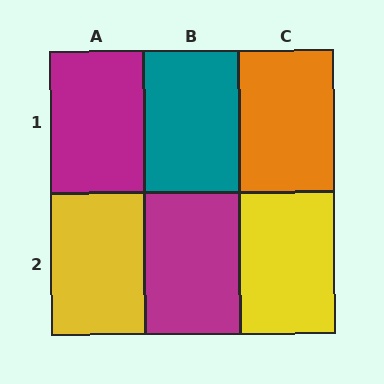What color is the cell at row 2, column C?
Yellow.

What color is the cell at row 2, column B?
Magenta.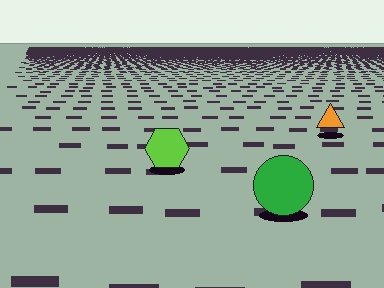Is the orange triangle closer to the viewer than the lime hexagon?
No. The lime hexagon is closer — you can tell from the texture gradient: the ground texture is coarser near it.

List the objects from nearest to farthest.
From nearest to farthest: the green circle, the lime hexagon, the orange triangle.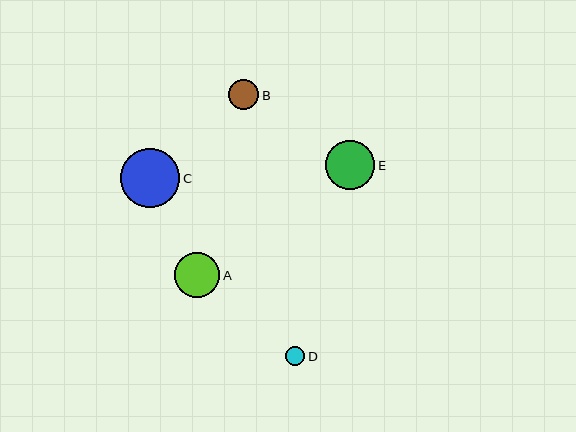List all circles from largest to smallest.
From largest to smallest: C, E, A, B, D.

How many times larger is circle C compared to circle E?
Circle C is approximately 1.2 times the size of circle E.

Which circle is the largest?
Circle C is the largest with a size of approximately 60 pixels.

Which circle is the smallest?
Circle D is the smallest with a size of approximately 19 pixels.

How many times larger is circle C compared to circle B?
Circle C is approximately 2.0 times the size of circle B.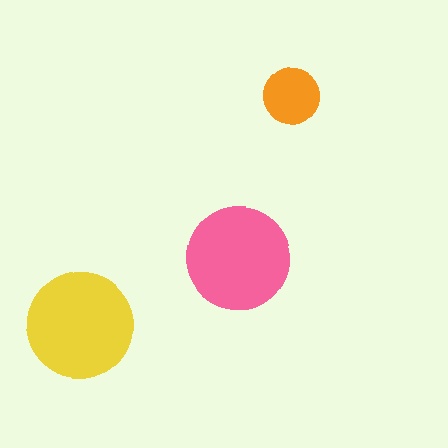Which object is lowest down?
The yellow circle is bottommost.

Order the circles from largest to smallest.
the yellow one, the pink one, the orange one.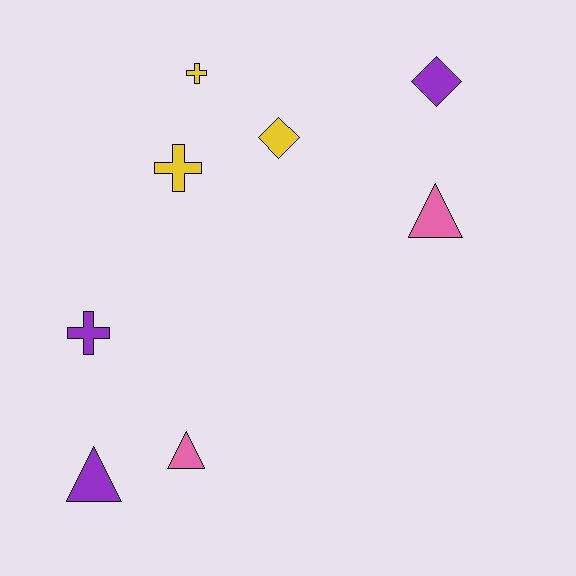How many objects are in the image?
There are 8 objects.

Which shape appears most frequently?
Triangle, with 3 objects.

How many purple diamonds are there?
There is 1 purple diamond.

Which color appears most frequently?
Purple, with 3 objects.